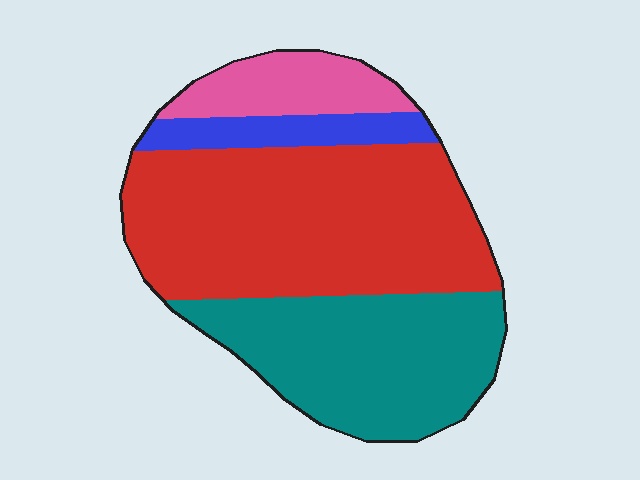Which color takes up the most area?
Red, at roughly 50%.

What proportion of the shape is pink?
Pink covers around 10% of the shape.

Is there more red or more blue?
Red.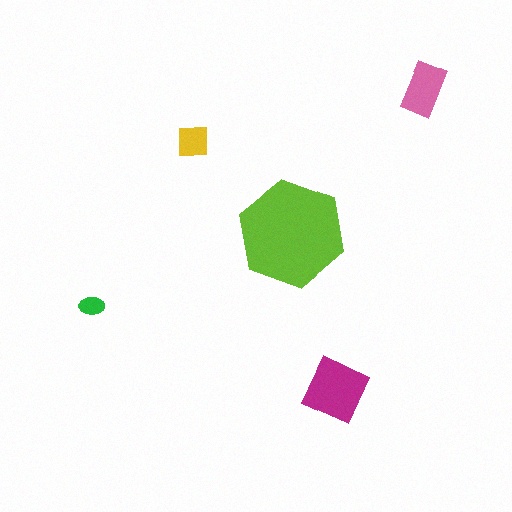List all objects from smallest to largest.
The green ellipse, the yellow square, the pink rectangle, the magenta diamond, the lime hexagon.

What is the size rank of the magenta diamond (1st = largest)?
2nd.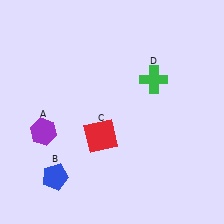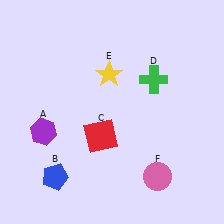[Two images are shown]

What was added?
A yellow star (E), a pink circle (F) were added in Image 2.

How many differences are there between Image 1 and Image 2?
There are 2 differences between the two images.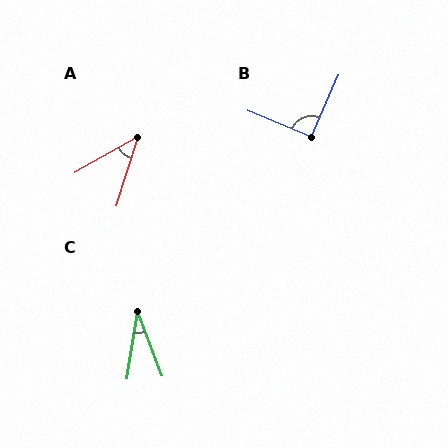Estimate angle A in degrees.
Approximately 43 degrees.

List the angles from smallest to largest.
C (30°), A (43°), B (91°).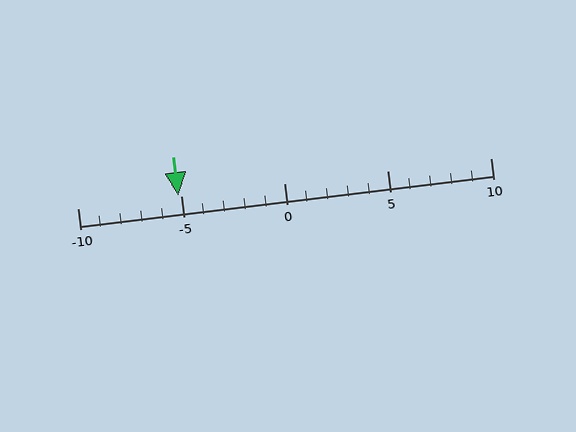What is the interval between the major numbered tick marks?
The major tick marks are spaced 5 units apart.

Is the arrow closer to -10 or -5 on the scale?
The arrow is closer to -5.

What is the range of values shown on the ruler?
The ruler shows values from -10 to 10.